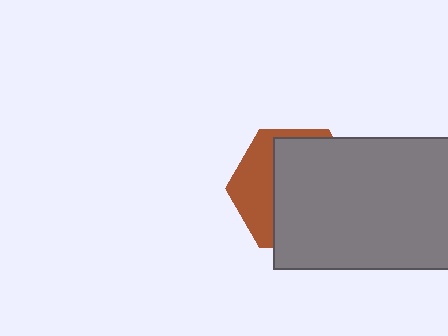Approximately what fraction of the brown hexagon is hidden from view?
Roughly 66% of the brown hexagon is hidden behind the gray rectangle.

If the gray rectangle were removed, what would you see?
You would see the complete brown hexagon.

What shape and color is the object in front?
The object in front is a gray rectangle.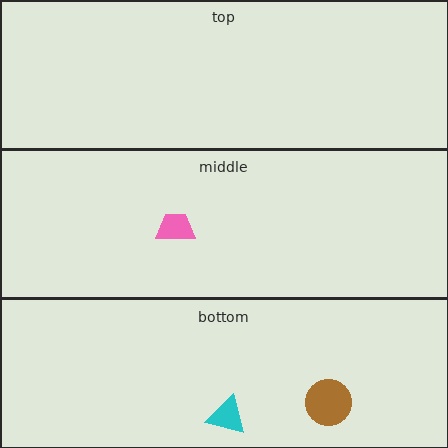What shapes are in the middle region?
The pink trapezoid.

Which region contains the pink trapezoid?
The middle region.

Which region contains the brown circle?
The bottom region.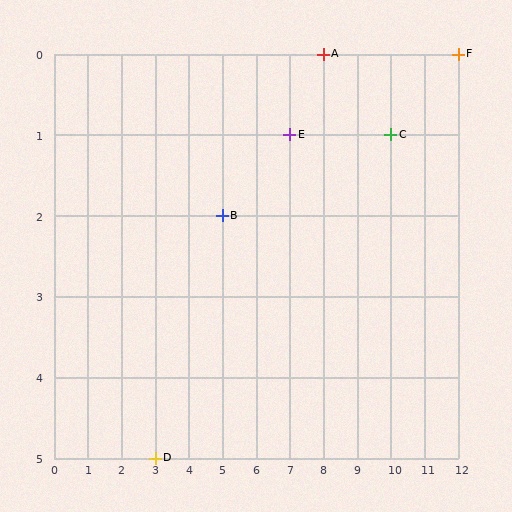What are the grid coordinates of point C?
Point C is at grid coordinates (10, 1).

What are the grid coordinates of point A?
Point A is at grid coordinates (8, 0).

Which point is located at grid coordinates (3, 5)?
Point D is at (3, 5).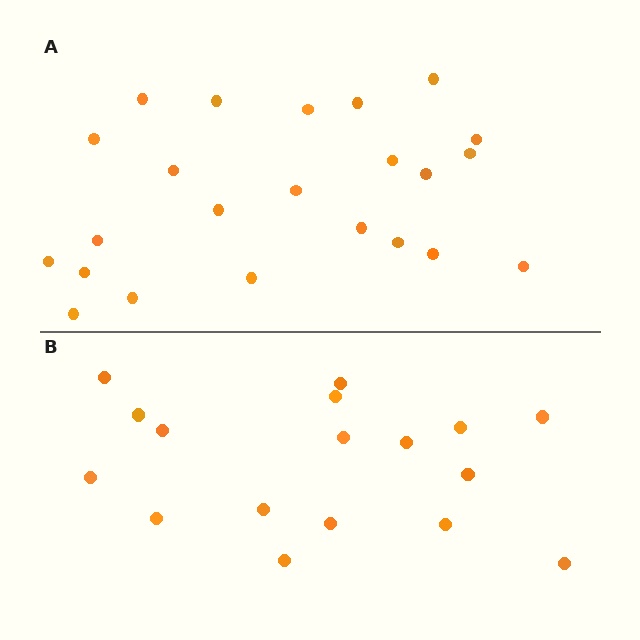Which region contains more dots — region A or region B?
Region A (the top region) has more dots.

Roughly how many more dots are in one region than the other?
Region A has about 6 more dots than region B.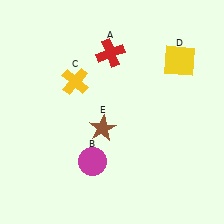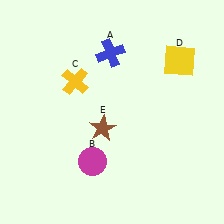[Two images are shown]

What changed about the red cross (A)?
In Image 1, A is red. In Image 2, it changed to blue.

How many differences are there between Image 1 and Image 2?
There is 1 difference between the two images.